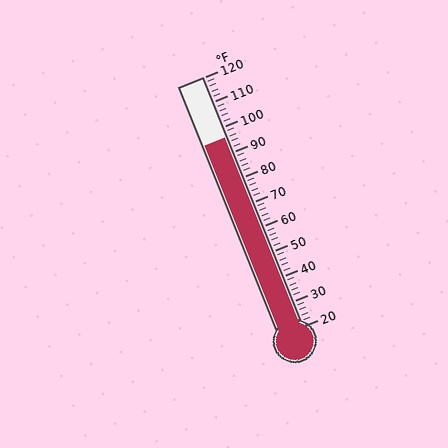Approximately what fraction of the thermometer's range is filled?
The thermometer is filled to approximately 75% of its range.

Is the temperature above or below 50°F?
The temperature is above 50°F.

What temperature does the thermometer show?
The thermometer shows approximately 96°F.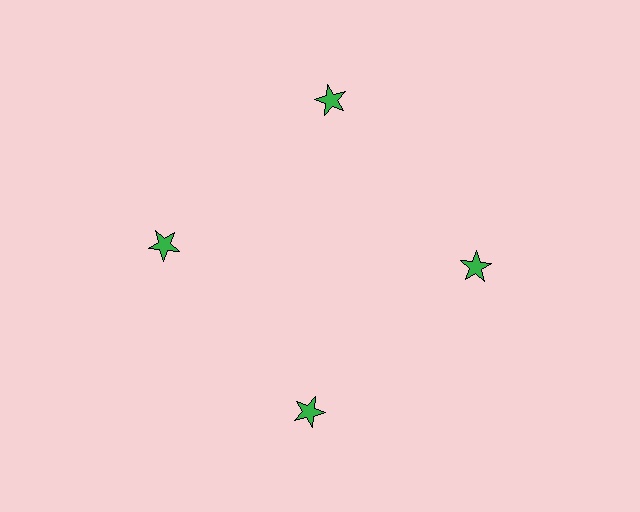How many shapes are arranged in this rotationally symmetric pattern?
There are 4 shapes, arranged in 4 groups of 1.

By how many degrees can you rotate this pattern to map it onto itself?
The pattern maps onto itself every 90 degrees of rotation.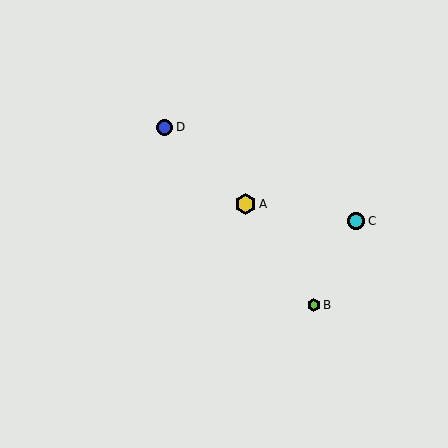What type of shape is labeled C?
Shape C is a cyan circle.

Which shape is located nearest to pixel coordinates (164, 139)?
The blue circle (labeled D) at (165, 127) is nearest to that location.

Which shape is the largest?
The yellow hexagon (labeled A) is the largest.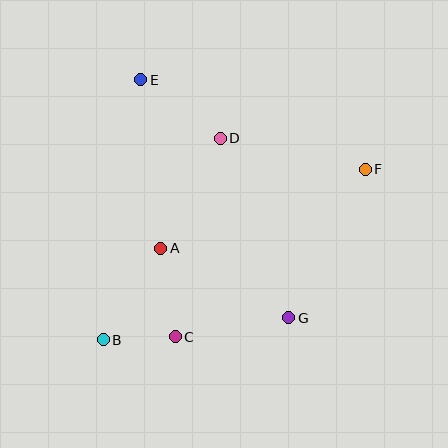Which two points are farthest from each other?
Points B and F are farthest from each other.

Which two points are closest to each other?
Points B and C are closest to each other.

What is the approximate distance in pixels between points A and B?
The distance between A and B is approximately 108 pixels.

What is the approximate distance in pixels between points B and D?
The distance between B and D is approximately 233 pixels.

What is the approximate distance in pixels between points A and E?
The distance between A and E is approximately 170 pixels.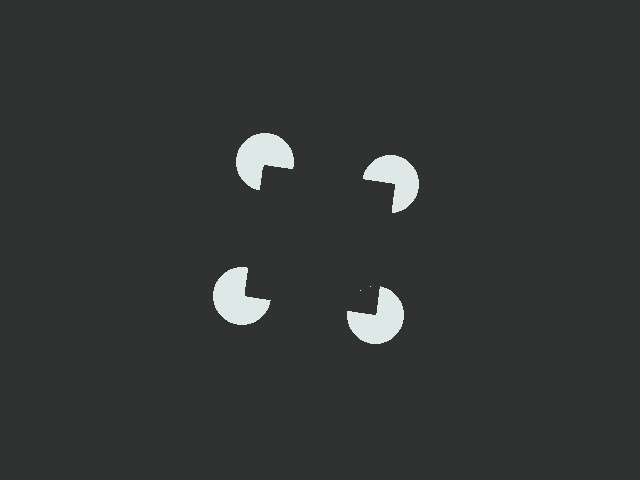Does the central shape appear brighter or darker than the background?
It typically appears slightly darker than the background, even though no actual brightness change is drawn.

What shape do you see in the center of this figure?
An illusory square — its edges are inferred from the aligned wedge cuts in the pac-man discs, not physically drawn.